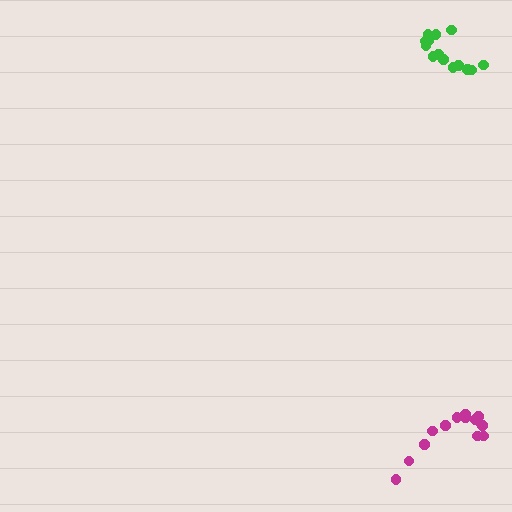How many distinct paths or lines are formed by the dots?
There are 2 distinct paths.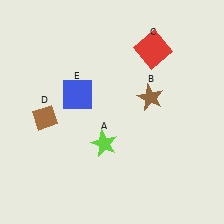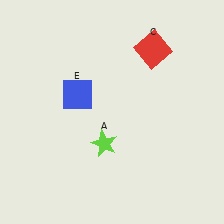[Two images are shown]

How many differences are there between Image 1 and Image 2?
There are 2 differences between the two images.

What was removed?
The brown diamond (D), the brown star (B) were removed in Image 2.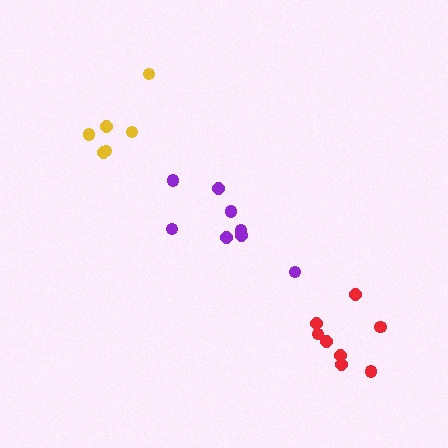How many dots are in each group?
Group 1: 6 dots, Group 2: 8 dots, Group 3: 8 dots (22 total).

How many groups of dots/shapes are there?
There are 3 groups.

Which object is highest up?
The yellow cluster is topmost.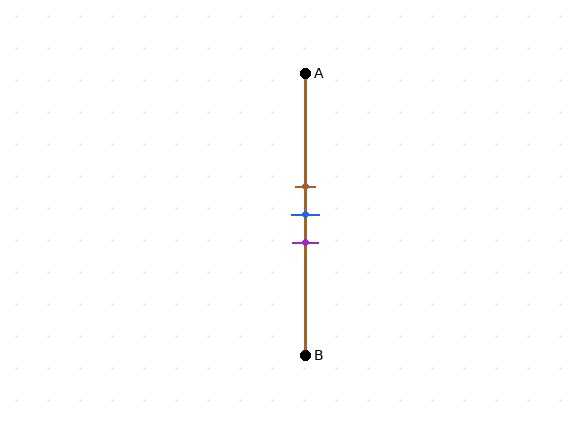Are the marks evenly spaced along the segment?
Yes, the marks are approximately evenly spaced.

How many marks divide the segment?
There are 3 marks dividing the segment.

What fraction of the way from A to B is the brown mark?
The brown mark is approximately 40% (0.4) of the way from A to B.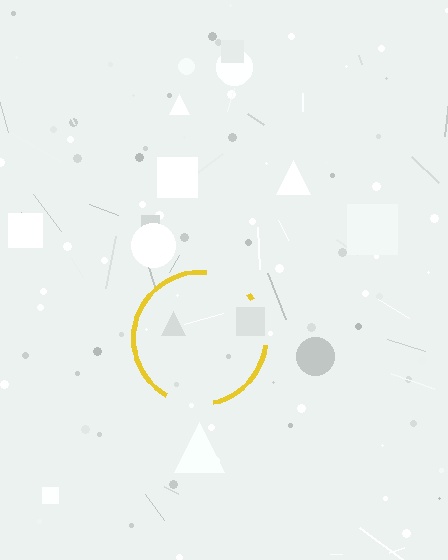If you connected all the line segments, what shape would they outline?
They would outline a circle.